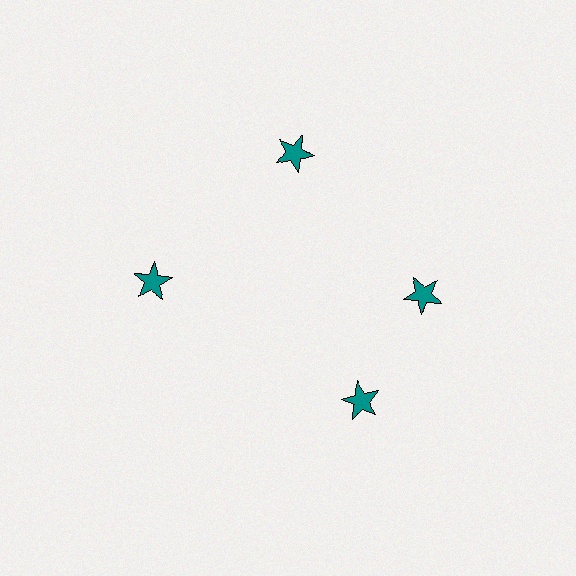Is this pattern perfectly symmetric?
No. The 4 teal stars are arranged in a ring, but one element near the 6 o'clock position is rotated out of alignment along the ring, breaking the 4-fold rotational symmetry.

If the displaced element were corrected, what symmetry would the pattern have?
It would have 4-fold rotational symmetry — the pattern would map onto itself every 90 degrees.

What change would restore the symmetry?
The symmetry would be restored by rotating it back into even spacing with its neighbors so that all 4 stars sit at equal angles and equal distance from the center.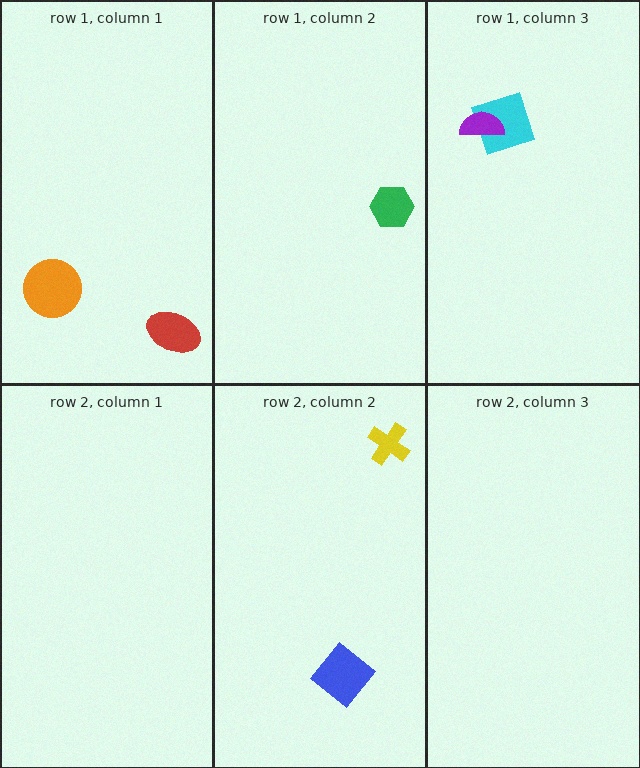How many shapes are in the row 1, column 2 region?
1.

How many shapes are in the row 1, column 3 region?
2.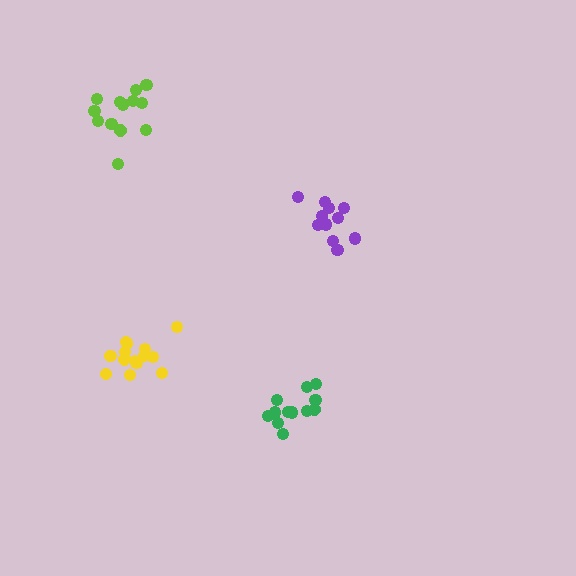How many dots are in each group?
Group 1: 12 dots, Group 2: 14 dots, Group 3: 13 dots, Group 4: 12 dots (51 total).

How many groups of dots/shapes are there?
There are 4 groups.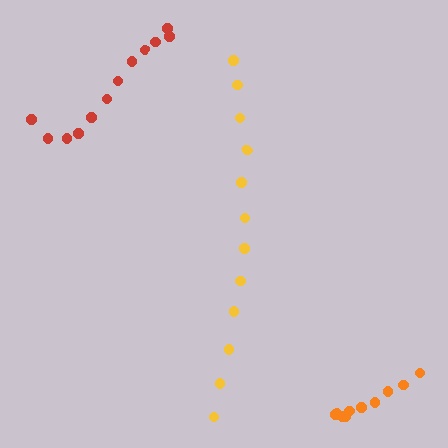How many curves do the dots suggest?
There are 3 distinct paths.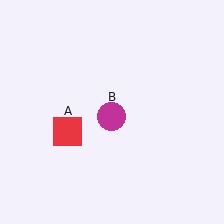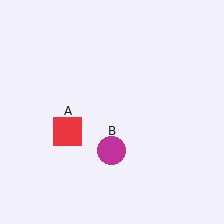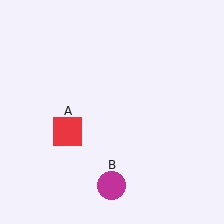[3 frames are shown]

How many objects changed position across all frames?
1 object changed position: magenta circle (object B).